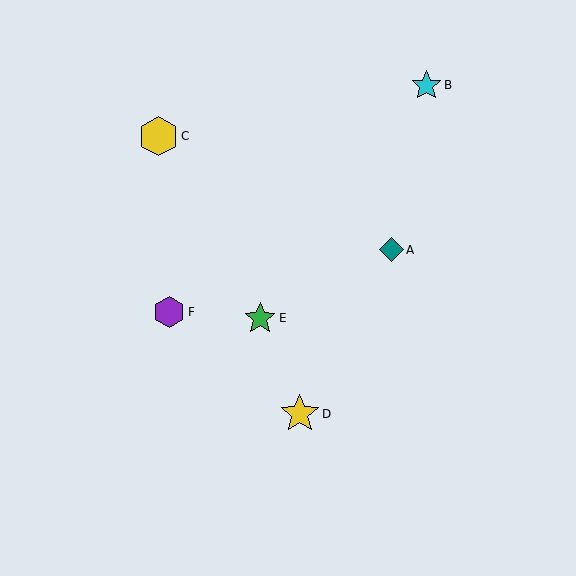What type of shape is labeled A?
Shape A is a teal diamond.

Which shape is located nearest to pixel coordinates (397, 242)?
The teal diamond (labeled A) at (392, 250) is nearest to that location.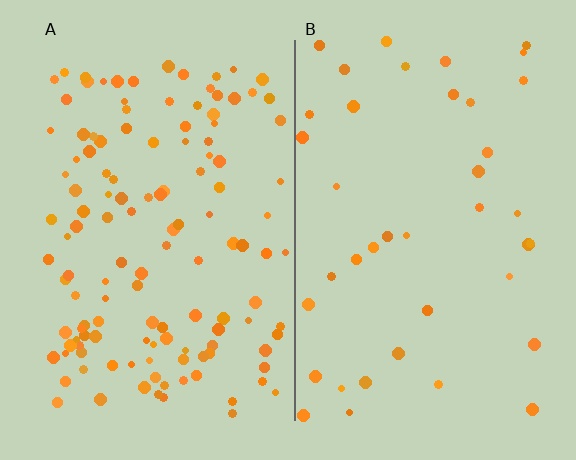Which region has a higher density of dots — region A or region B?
A (the left).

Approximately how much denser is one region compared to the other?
Approximately 3.2× — region A over region B.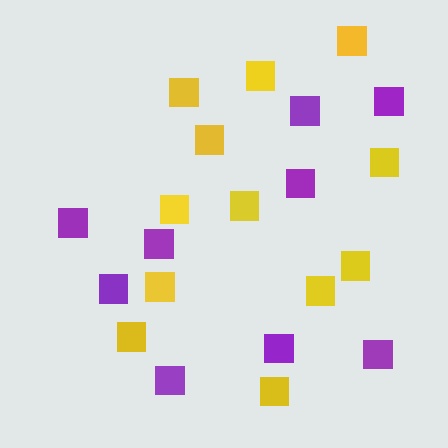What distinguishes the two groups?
There are 2 groups: one group of purple squares (9) and one group of yellow squares (12).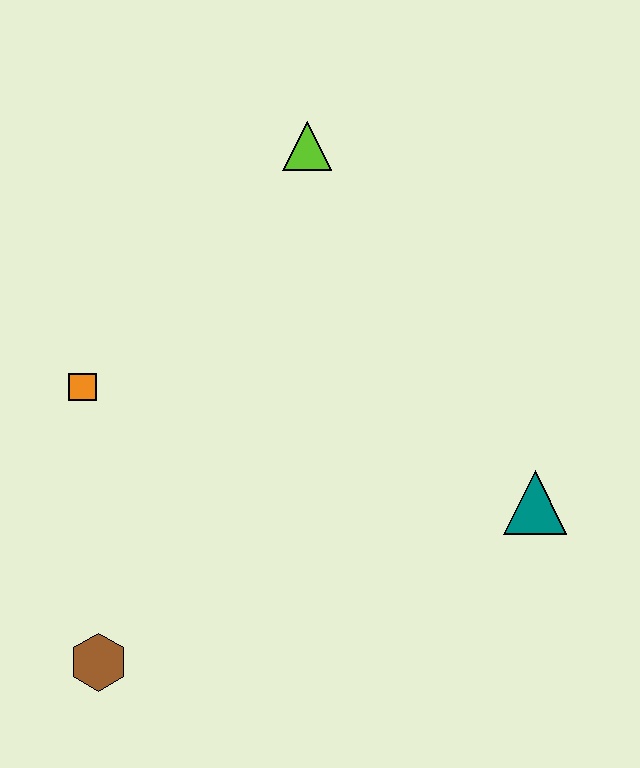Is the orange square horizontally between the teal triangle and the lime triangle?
No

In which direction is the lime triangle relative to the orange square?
The lime triangle is above the orange square.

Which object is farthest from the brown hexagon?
The lime triangle is farthest from the brown hexagon.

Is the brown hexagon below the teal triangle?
Yes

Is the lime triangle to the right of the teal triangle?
No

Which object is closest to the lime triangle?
The orange square is closest to the lime triangle.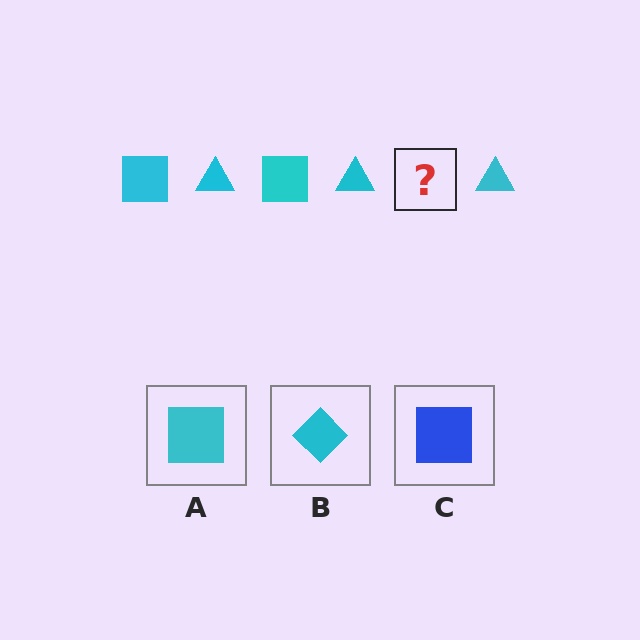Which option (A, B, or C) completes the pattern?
A.